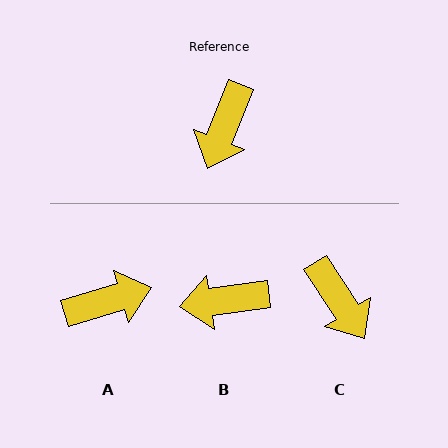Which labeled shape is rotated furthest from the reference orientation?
A, about 128 degrees away.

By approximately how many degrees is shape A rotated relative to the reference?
Approximately 128 degrees counter-clockwise.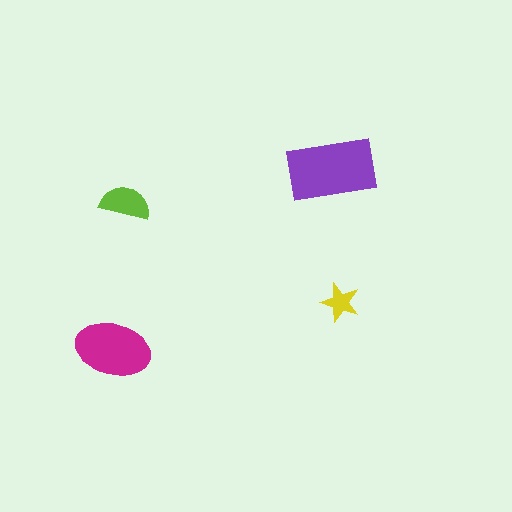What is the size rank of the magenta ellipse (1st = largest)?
2nd.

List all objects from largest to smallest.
The purple rectangle, the magenta ellipse, the lime semicircle, the yellow star.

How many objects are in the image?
There are 4 objects in the image.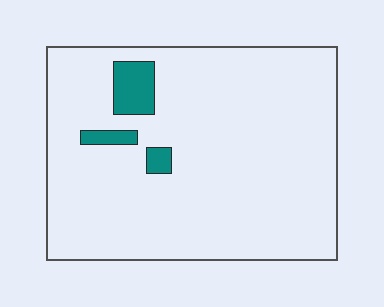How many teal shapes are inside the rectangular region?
3.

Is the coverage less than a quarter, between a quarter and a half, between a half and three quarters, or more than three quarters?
Less than a quarter.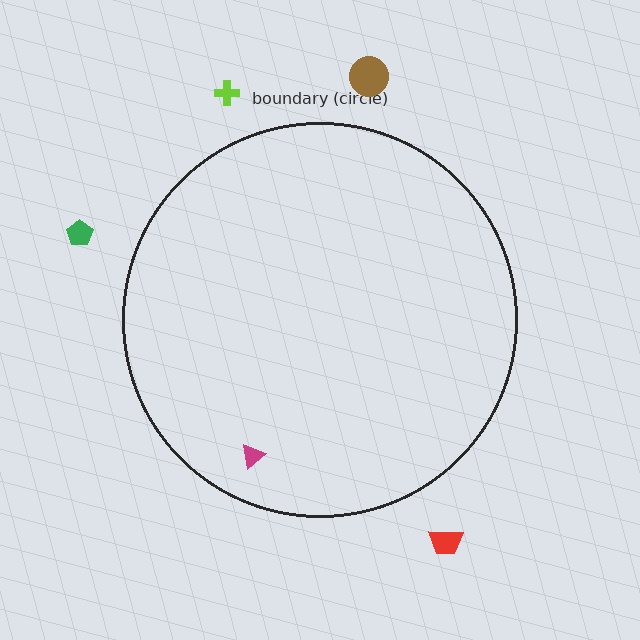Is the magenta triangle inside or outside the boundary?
Inside.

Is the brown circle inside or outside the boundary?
Outside.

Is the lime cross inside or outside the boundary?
Outside.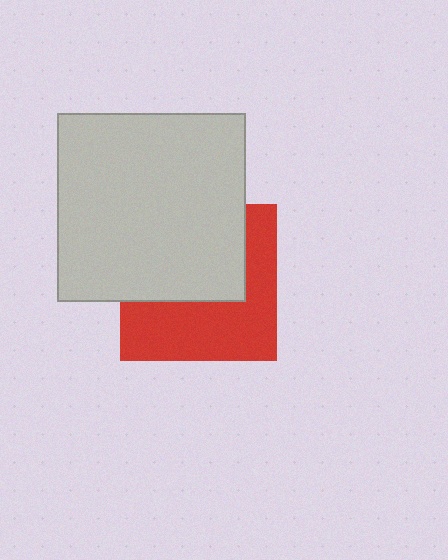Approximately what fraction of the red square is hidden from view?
Roughly 49% of the red square is hidden behind the light gray square.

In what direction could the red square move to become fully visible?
The red square could move down. That would shift it out from behind the light gray square entirely.